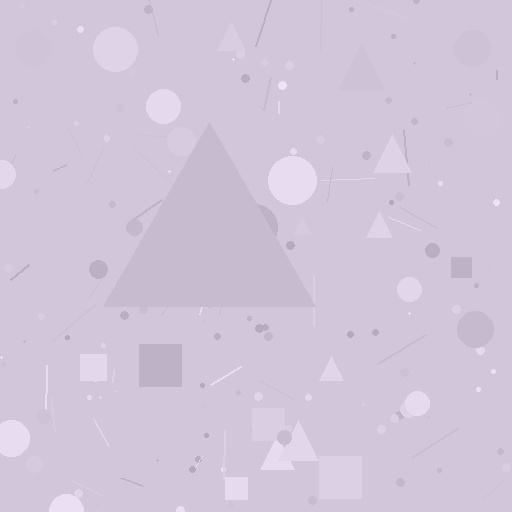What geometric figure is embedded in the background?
A triangle is embedded in the background.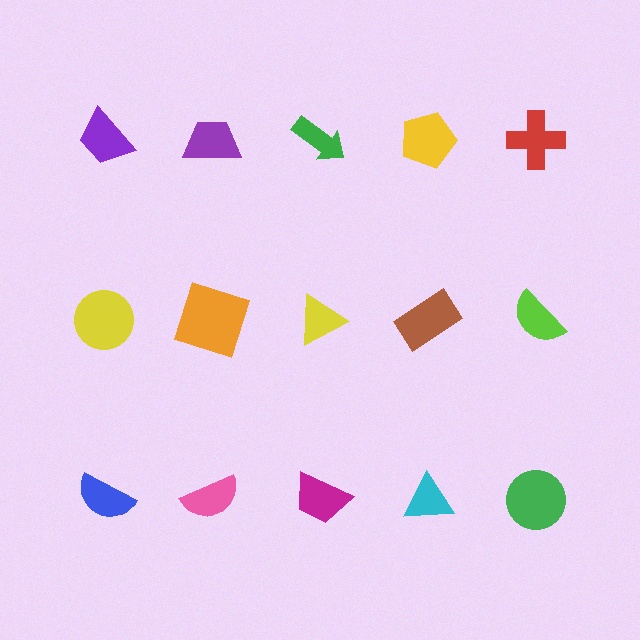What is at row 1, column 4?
A yellow pentagon.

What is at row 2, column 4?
A brown rectangle.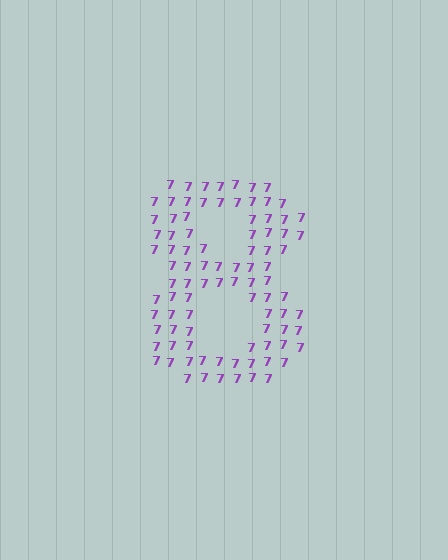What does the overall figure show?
The overall figure shows the digit 8.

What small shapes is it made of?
It is made of small digit 7's.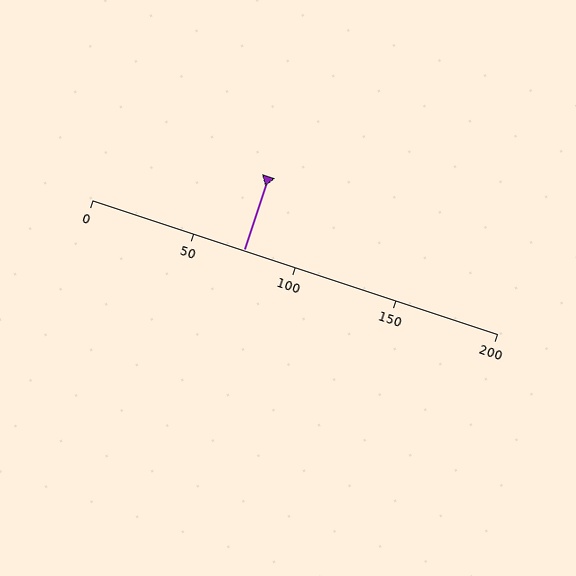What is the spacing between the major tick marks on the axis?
The major ticks are spaced 50 apart.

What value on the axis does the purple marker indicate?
The marker indicates approximately 75.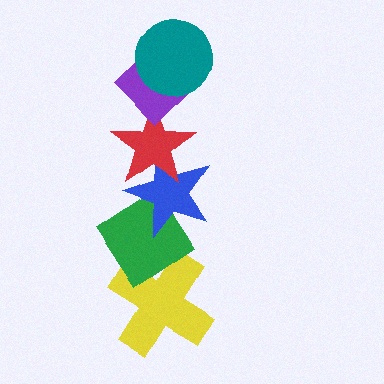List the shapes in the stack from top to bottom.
From top to bottom: the teal circle, the purple diamond, the red star, the blue star, the green diamond, the yellow cross.